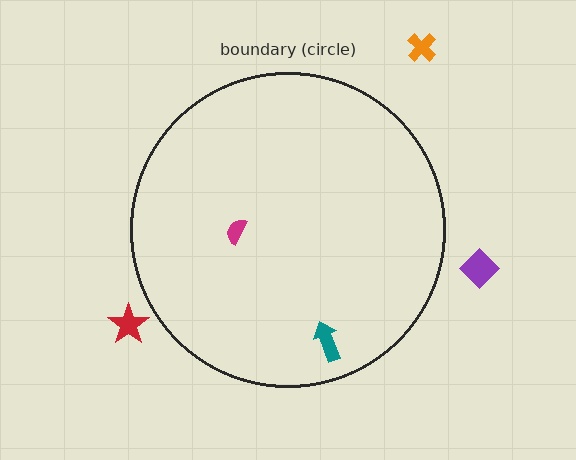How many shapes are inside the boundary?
2 inside, 3 outside.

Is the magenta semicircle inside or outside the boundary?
Inside.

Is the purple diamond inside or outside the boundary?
Outside.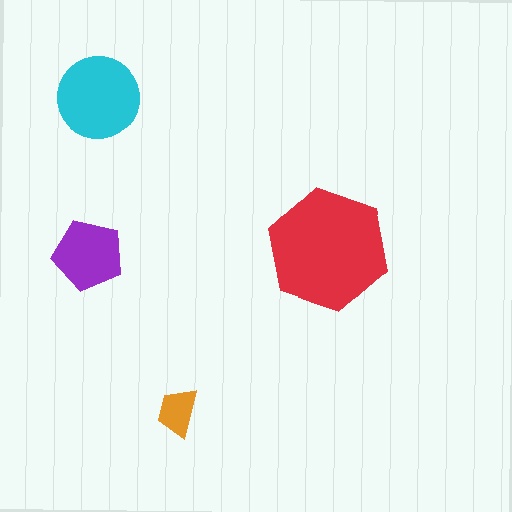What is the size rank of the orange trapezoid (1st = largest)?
4th.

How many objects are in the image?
There are 4 objects in the image.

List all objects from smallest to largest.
The orange trapezoid, the purple pentagon, the cyan circle, the red hexagon.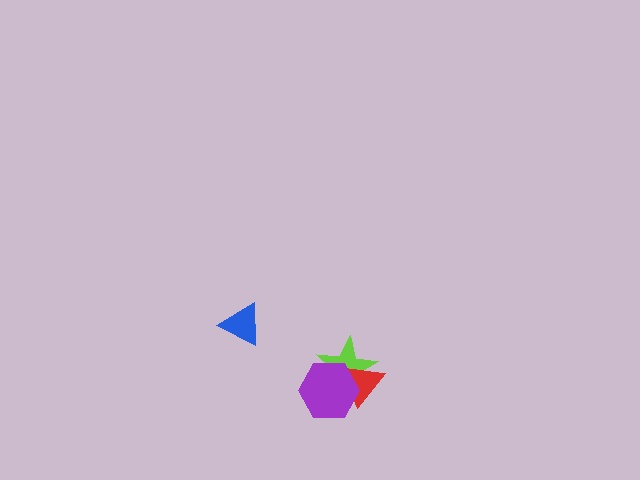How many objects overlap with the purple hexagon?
2 objects overlap with the purple hexagon.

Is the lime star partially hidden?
Yes, it is partially covered by another shape.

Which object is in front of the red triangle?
The purple hexagon is in front of the red triangle.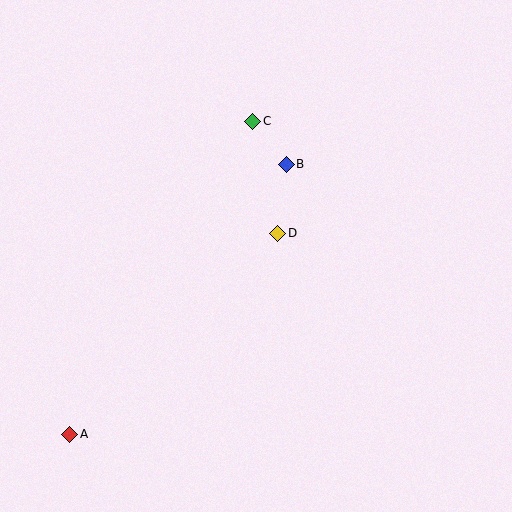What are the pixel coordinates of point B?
Point B is at (286, 164).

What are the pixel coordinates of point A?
Point A is at (70, 434).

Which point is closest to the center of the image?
Point D at (278, 233) is closest to the center.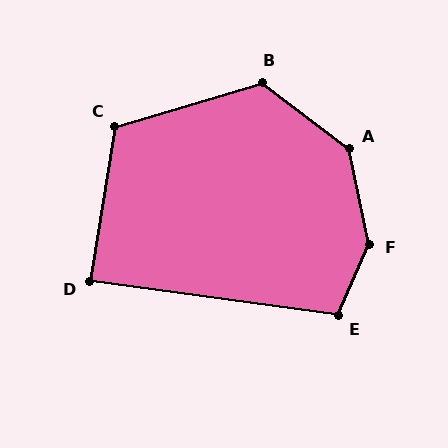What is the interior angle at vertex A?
Approximately 139 degrees (obtuse).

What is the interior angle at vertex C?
Approximately 116 degrees (obtuse).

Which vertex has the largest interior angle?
F, at approximately 145 degrees.